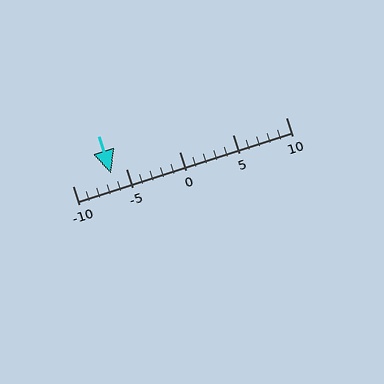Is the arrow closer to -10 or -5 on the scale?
The arrow is closer to -5.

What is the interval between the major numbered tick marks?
The major tick marks are spaced 5 units apart.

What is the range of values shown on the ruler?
The ruler shows values from -10 to 10.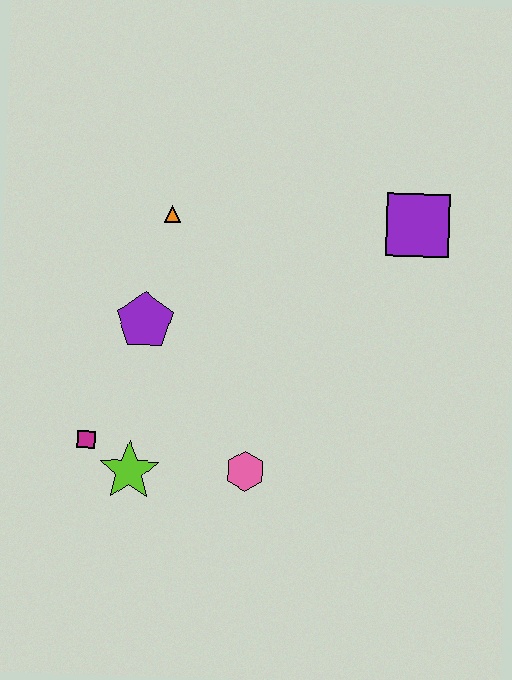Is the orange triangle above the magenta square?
Yes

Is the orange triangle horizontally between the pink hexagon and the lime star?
Yes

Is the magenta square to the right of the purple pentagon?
No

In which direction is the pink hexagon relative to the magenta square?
The pink hexagon is to the right of the magenta square.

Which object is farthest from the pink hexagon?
The purple square is farthest from the pink hexagon.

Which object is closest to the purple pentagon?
The orange triangle is closest to the purple pentagon.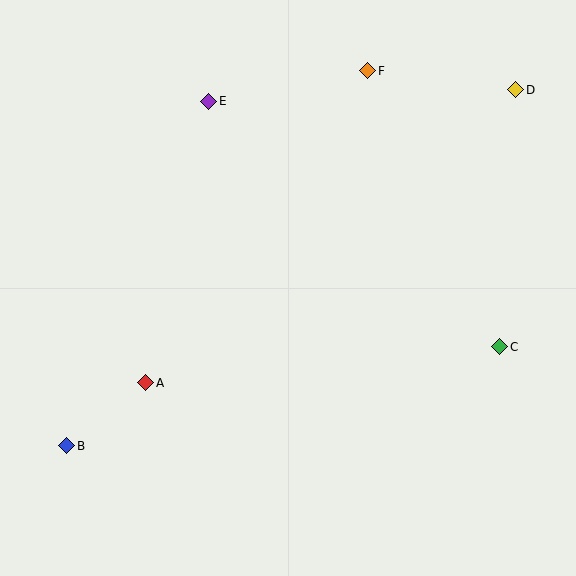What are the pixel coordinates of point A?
Point A is at (146, 383).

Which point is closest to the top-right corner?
Point D is closest to the top-right corner.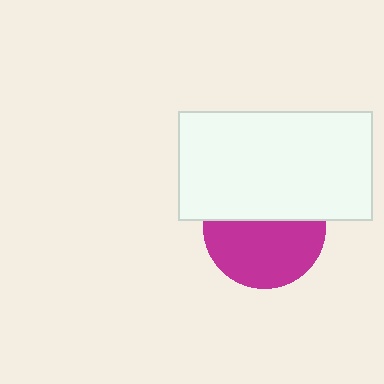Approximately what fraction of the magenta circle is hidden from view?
Roughly 44% of the magenta circle is hidden behind the white rectangle.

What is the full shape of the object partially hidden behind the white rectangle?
The partially hidden object is a magenta circle.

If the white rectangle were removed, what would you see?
You would see the complete magenta circle.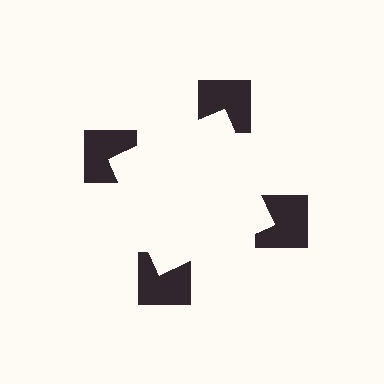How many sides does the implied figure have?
4 sides.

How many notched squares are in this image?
There are 4 — one at each vertex of the illusory square.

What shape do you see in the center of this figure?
An illusory square — its edges are inferred from the aligned wedge cuts in the notched squares, not physically drawn.